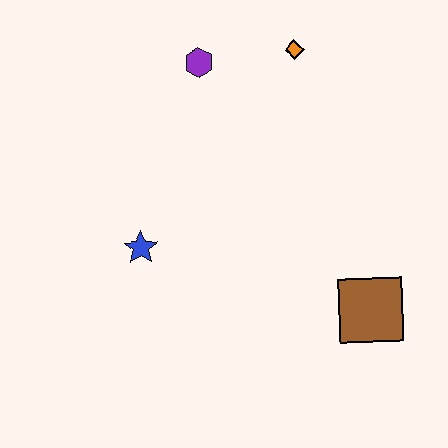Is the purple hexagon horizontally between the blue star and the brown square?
Yes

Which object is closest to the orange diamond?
The purple hexagon is closest to the orange diamond.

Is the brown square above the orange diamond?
No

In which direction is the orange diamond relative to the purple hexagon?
The orange diamond is to the right of the purple hexagon.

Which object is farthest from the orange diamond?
The brown square is farthest from the orange diamond.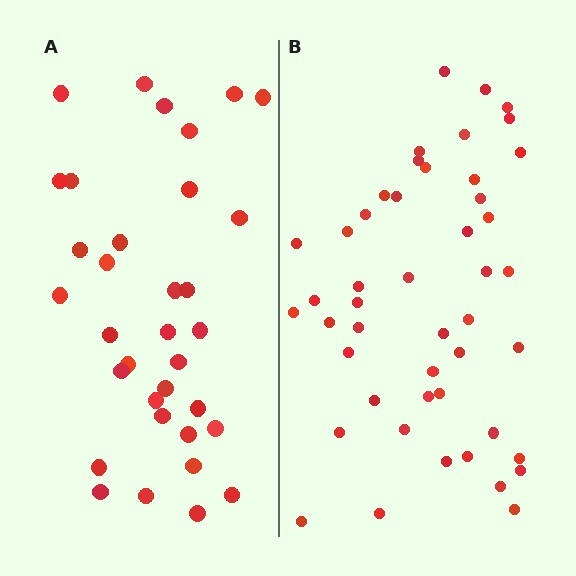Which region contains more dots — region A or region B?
Region B (the right region) has more dots.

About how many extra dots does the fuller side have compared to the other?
Region B has approximately 15 more dots than region A.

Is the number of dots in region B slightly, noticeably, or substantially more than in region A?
Region B has noticeably more, but not dramatically so. The ratio is roughly 1.4 to 1.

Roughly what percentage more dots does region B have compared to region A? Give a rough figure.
About 40% more.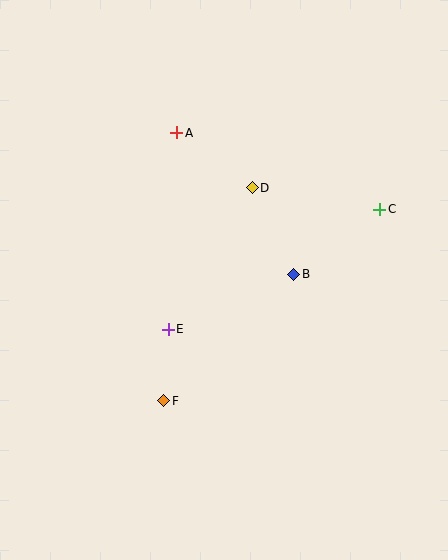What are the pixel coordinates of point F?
Point F is at (164, 401).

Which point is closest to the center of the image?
Point B at (294, 274) is closest to the center.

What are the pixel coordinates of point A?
Point A is at (177, 133).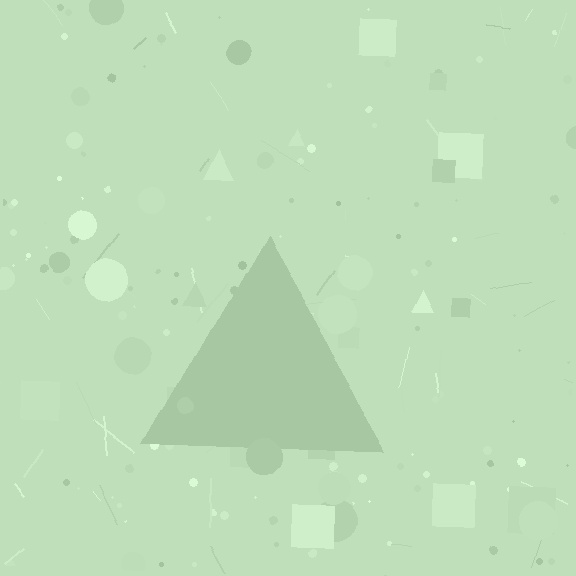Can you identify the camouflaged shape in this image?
The camouflaged shape is a triangle.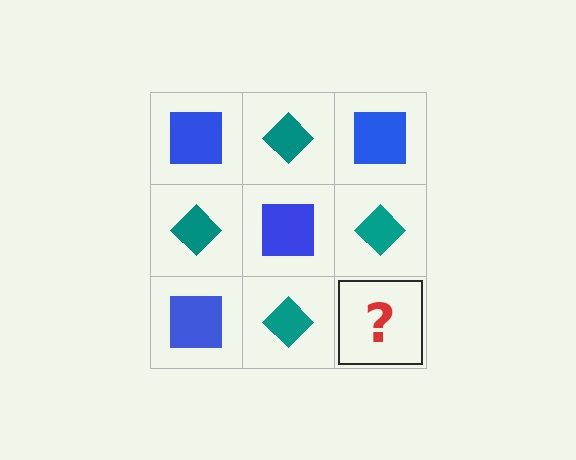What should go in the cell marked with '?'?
The missing cell should contain a blue square.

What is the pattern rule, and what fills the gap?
The rule is that it alternates blue square and teal diamond in a checkerboard pattern. The gap should be filled with a blue square.